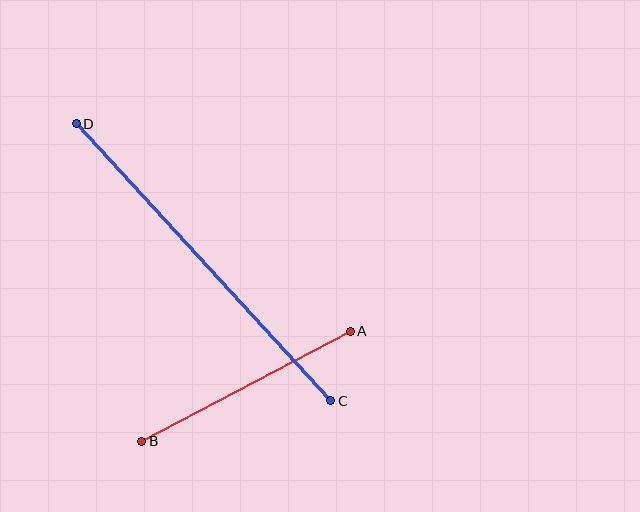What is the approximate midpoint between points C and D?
The midpoint is at approximately (203, 262) pixels.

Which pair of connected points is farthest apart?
Points C and D are farthest apart.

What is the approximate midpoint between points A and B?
The midpoint is at approximately (246, 386) pixels.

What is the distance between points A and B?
The distance is approximately 236 pixels.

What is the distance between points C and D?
The distance is approximately 376 pixels.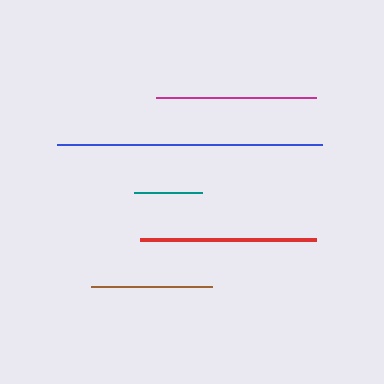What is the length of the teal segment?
The teal segment is approximately 68 pixels long.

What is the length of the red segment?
The red segment is approximately 176 pixels long.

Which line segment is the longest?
The blue line is the longest at approximately 265 pixels.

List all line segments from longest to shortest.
From longest to shortest: blue, red, magenta, brown, teal.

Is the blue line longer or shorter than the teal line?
The blue line is longer than the teal line.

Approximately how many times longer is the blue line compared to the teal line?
The blue line is approximately 3.9 times the length of the teal line.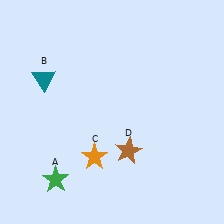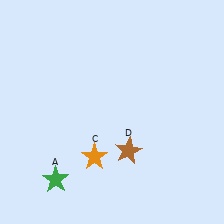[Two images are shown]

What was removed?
The teal triangle (B) was removed in Image 2.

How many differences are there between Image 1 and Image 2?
There is 1 difference between the two images.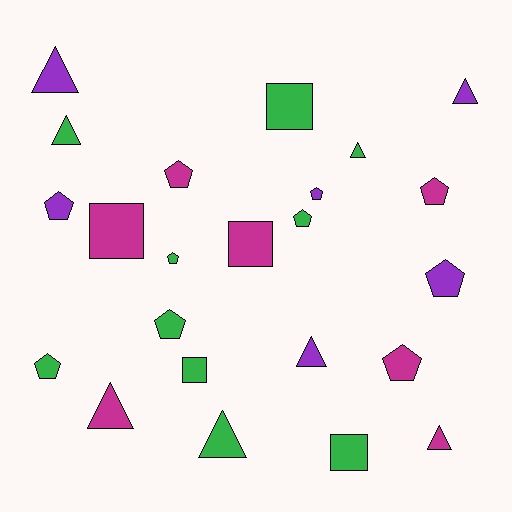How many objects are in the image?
There are 23 objects.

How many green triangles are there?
There are 3 green triangles.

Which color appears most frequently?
Green, with 10 objects.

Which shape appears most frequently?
Pentagon, with 10 objects.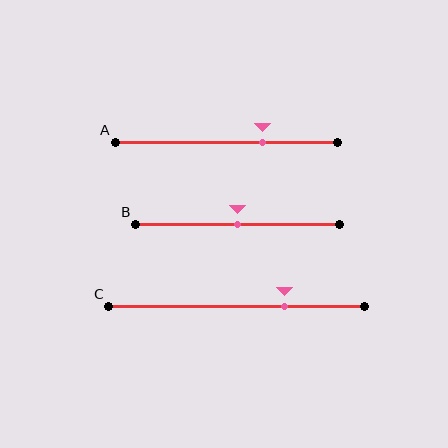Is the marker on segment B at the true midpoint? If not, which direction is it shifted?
Yes, the marker on segment B is at the true midpoint.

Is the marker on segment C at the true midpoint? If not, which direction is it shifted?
No, the marker on segment C is shifted to the right by about 19% of the segment length.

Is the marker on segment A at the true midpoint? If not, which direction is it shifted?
No, the marker on segment A is shifted to the right by about 16% of the segment length.